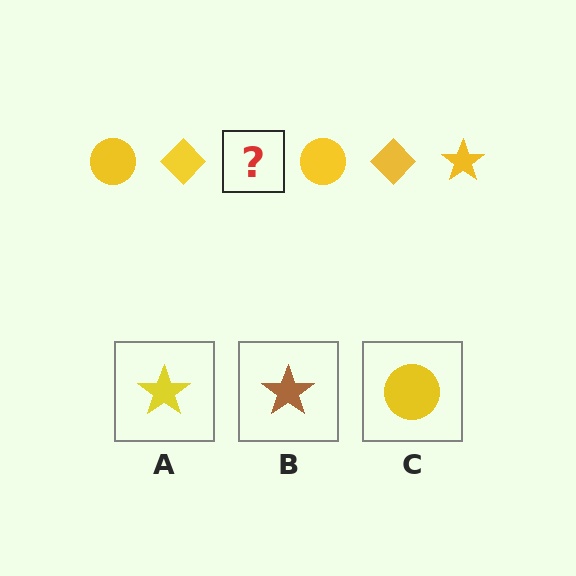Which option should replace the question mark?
Option A.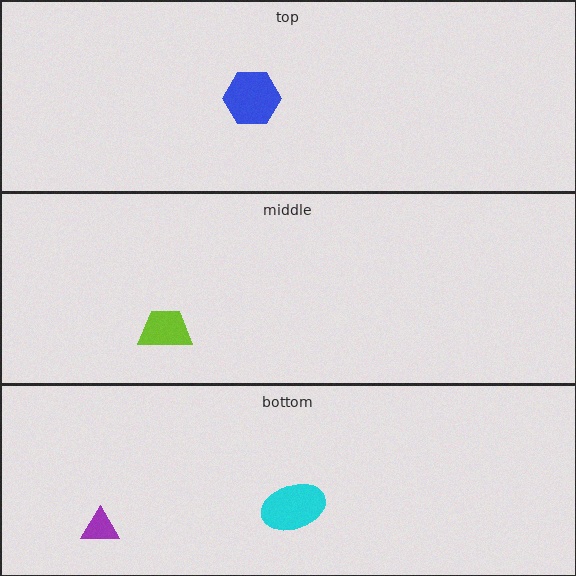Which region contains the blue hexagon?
The top region.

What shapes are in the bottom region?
The cyan ellipse, the purple triangle.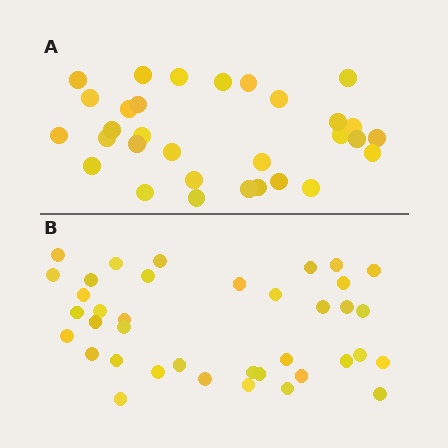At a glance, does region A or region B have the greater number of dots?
Region B (the bottom region) has more dots.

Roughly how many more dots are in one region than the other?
Region B has roughly 8 or so more dots than region A.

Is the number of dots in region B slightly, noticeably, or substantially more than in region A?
Region B has only slightly more — the two regions are fairly close. The ratio is roughly 1.2 to 1.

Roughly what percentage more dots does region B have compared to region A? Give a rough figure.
About 25% more.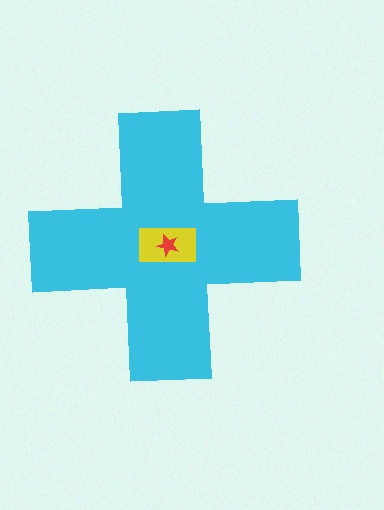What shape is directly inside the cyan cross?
The yellow rectangle.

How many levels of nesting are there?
3.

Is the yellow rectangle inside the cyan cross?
Yes.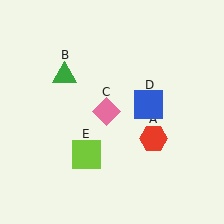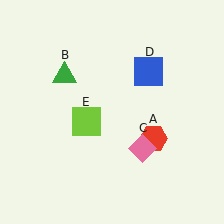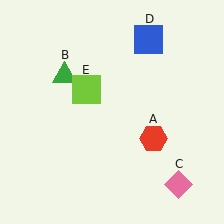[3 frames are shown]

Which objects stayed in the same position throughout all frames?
Red hexagon (object A) and green triangle (object B) remained stationary.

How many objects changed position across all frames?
3 objects changed position: pink diamond (object C), blue square (object D), lime square (object E).